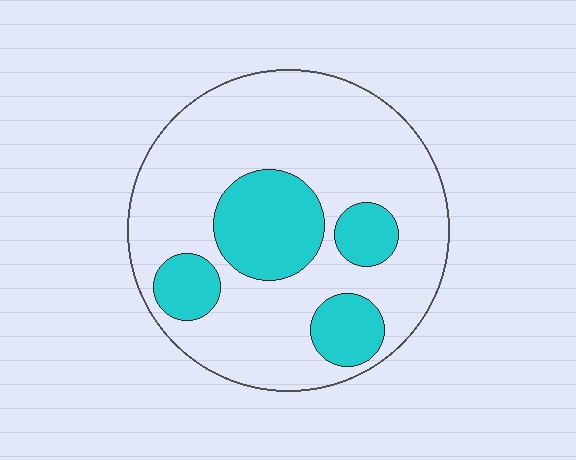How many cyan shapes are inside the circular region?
4.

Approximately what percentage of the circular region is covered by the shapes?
Approximately 25%.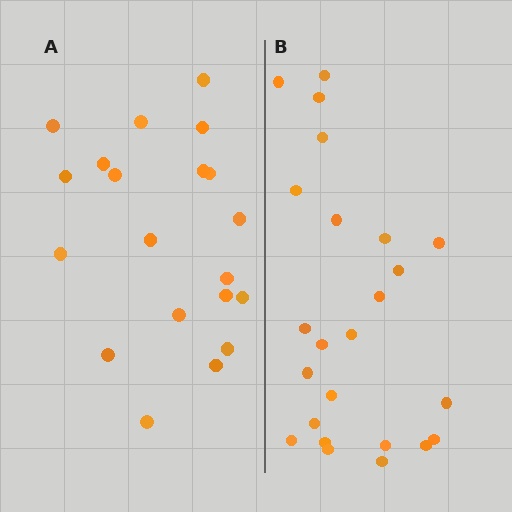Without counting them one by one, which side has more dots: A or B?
Region B (the right region) has more dots.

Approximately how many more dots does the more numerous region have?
Region B has about 4 more dots than region A.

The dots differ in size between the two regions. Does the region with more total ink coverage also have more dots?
No. Region A has more total ink coverage because its dots are larger, but region B actually contains more individual dots. Total area can be misleading — the number of items is what matters here.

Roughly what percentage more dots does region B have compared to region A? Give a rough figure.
About 20% more.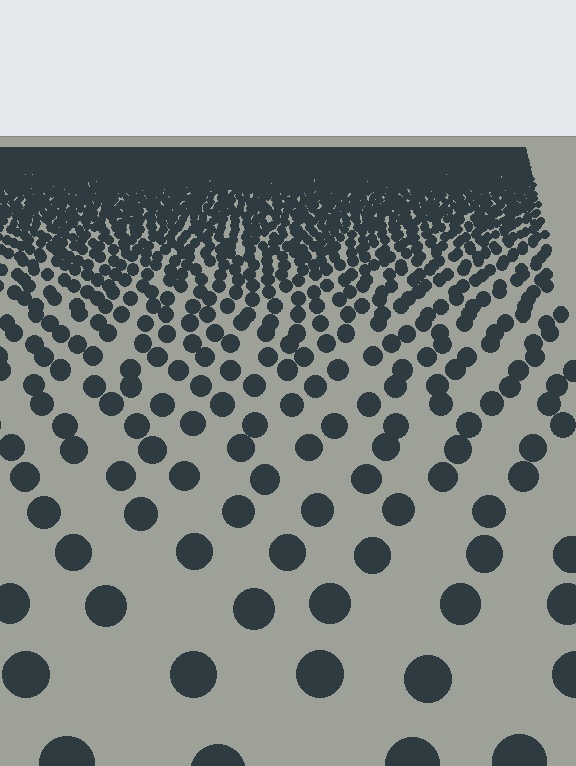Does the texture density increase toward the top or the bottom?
Density increases toward the top.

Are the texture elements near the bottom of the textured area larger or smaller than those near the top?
Larger. Near the bottom, elements are closer to the viewer and appear at a bigger on-screen size.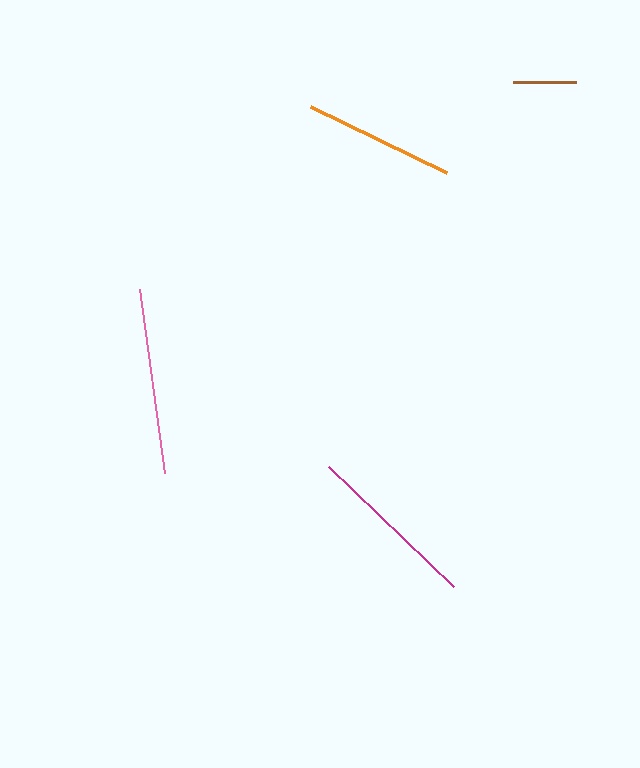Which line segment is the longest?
The pink line is the longest at approximately 185 pixels.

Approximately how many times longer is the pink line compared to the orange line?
The pink line is approximately 1.2 times the length of the orange line.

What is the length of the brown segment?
The brown segment is approximately 63 pixels long.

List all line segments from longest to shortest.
From longest to shortest: pink, magenta, orange, brown.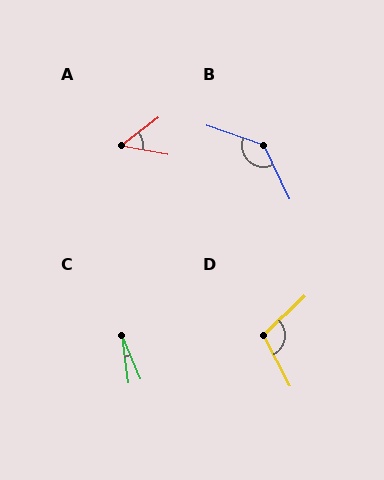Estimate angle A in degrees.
Approximately 47 degrees.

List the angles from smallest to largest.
C (15°), A (47°), D (106°), B (135°).